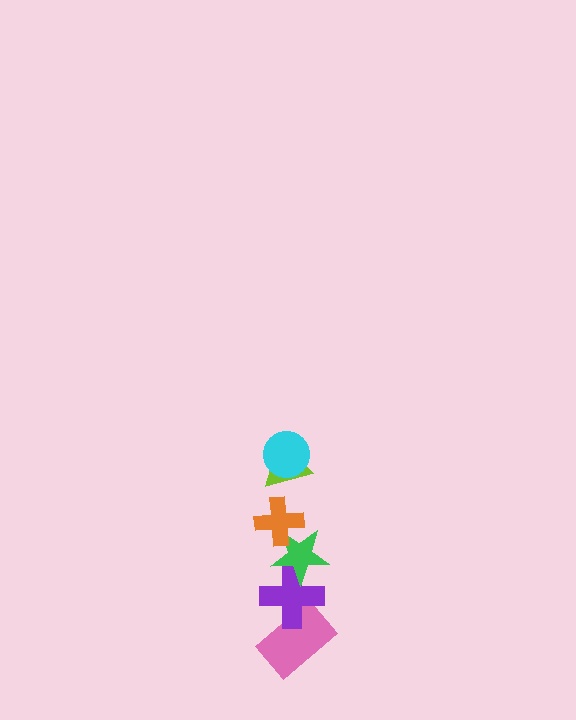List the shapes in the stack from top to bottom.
From top to bottom: the cyan circle, the lime triangle, the orange cross, the green star, the purple cross, the pink rectangle.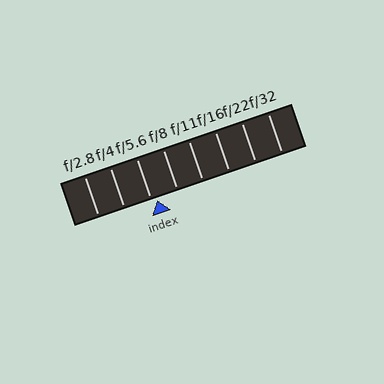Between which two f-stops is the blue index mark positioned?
The index mark is between f/5.6 and f/8.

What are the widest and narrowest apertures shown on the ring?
The widest aperture shown is f/2.8 and the narrowest is f/32.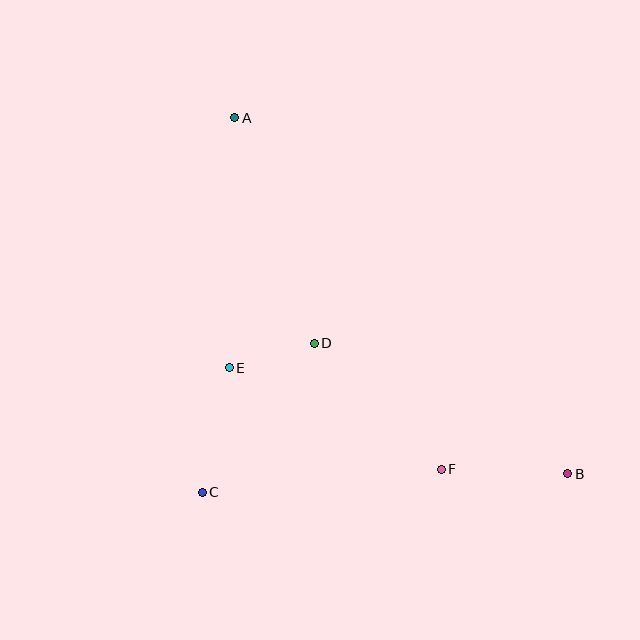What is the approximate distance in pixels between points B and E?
The distance between B and E is approximately 355 pixels.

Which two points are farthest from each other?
Points A and B are farthest from each other.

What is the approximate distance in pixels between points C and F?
The distance between C and F is approximately 240 pixels.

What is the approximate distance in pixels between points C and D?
The distance between C and D is approximately 186 pixels.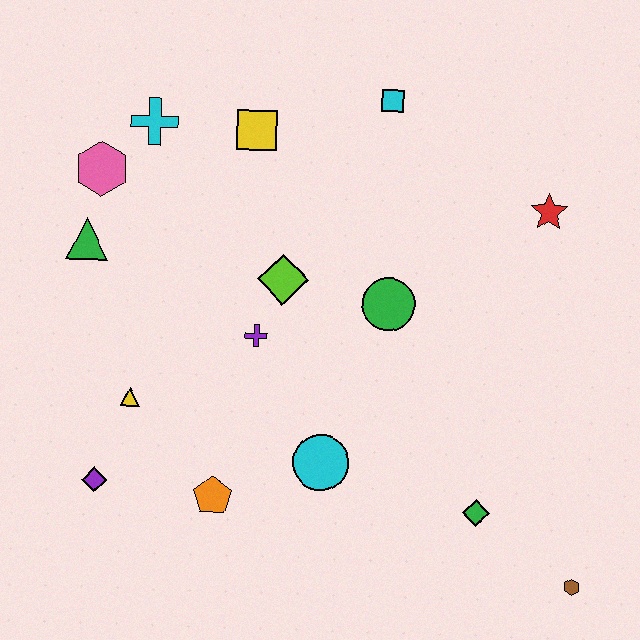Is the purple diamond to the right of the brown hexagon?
No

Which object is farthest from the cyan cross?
The brown hexagon is farthest from the cyan cross.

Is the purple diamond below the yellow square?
Yes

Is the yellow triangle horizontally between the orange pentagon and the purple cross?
No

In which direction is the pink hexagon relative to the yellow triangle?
The pink hexagon is above the yellow triangle.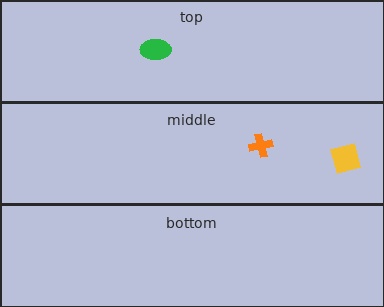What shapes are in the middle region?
The yellow diamond, the orange cross.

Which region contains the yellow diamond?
The middle region.